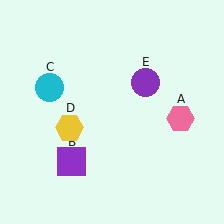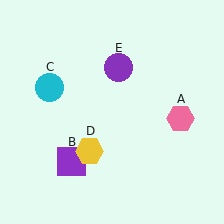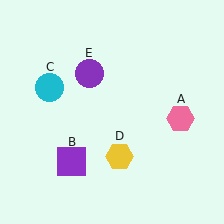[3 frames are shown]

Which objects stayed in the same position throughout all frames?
Pink hexagon (object A) and purple square (object B) and cyan circle (object C) remained stationary.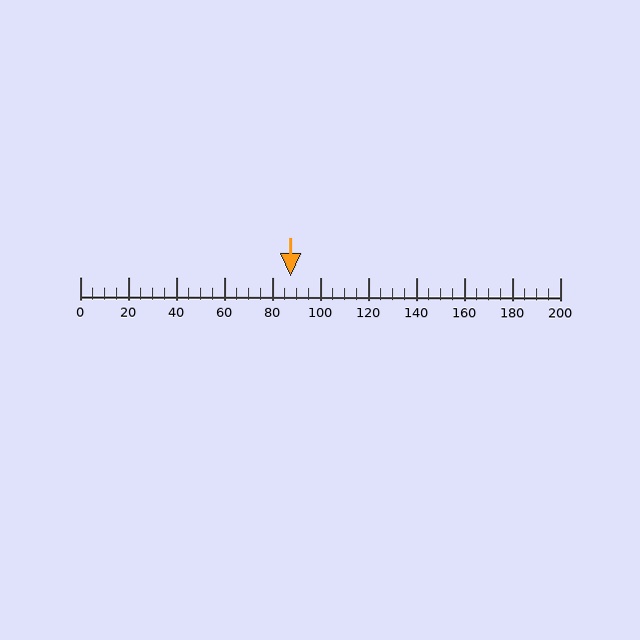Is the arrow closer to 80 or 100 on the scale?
The arrow is closer to 80.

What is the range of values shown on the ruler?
The ruler shows values from 0 to 200.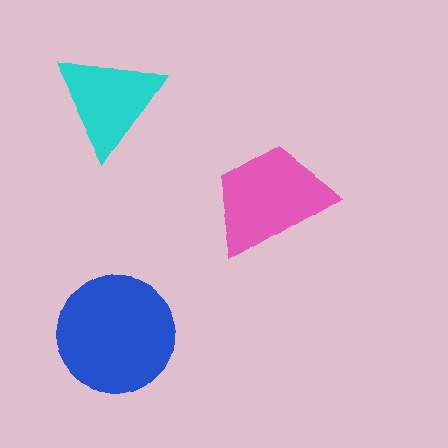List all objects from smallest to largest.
The cyan triangle, the pink trapezoid, the blue circle.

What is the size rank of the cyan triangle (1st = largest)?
3rd.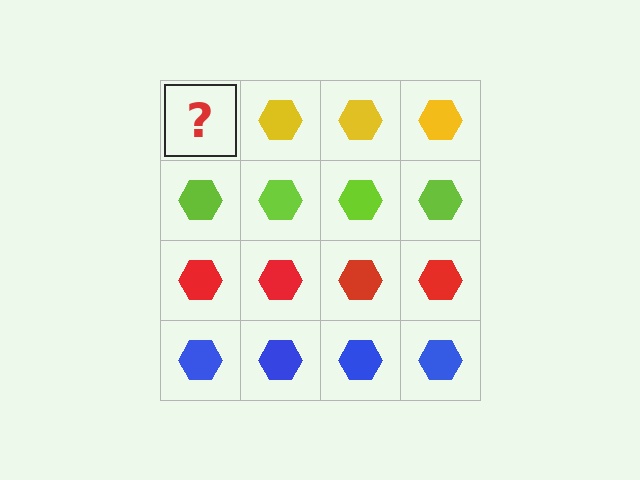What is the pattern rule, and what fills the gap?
The rule is that each row has a consistent color. The gap should be filled with a yellow hexagon.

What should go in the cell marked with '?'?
The missing cell should contain a yellow hexagon.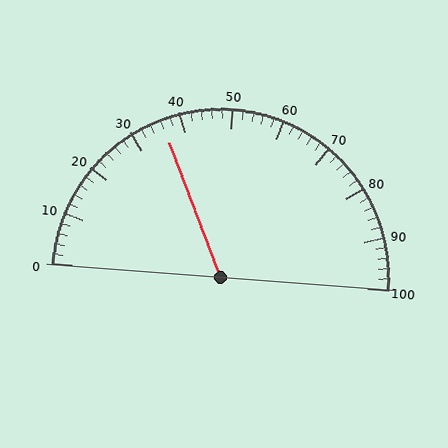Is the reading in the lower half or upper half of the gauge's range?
The reading is in the lower half of the range (0 to 100).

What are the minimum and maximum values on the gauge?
The gauge ranges from 0 to 100.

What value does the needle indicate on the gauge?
The needle indicates approximately 36.